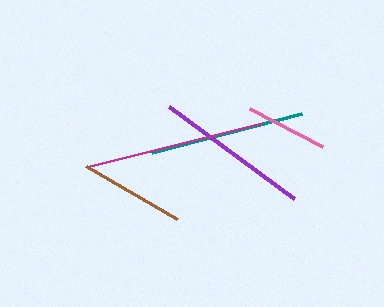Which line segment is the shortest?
The pink line is the shortest at approximately 82 pixels.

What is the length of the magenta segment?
The magenta segment is approximately 178 pixels long.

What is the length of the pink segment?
The pink segment is approximately 82 pixels long.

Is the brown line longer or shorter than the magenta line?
The magenta line is longer than the brown line.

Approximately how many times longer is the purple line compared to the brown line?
The purple line is approximately 1.5 times the length of the brown line.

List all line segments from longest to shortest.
From longest to shortest: magenta, purple, teal, brown, pink.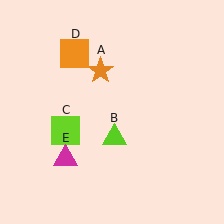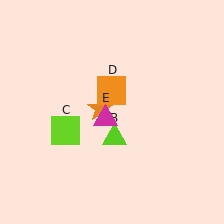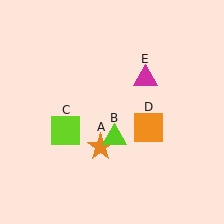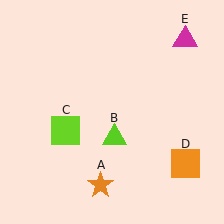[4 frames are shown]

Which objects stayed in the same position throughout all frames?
Lime triangle (object B) and lime square (object C) remained stationary.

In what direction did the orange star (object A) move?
The orange star (object A) moved down.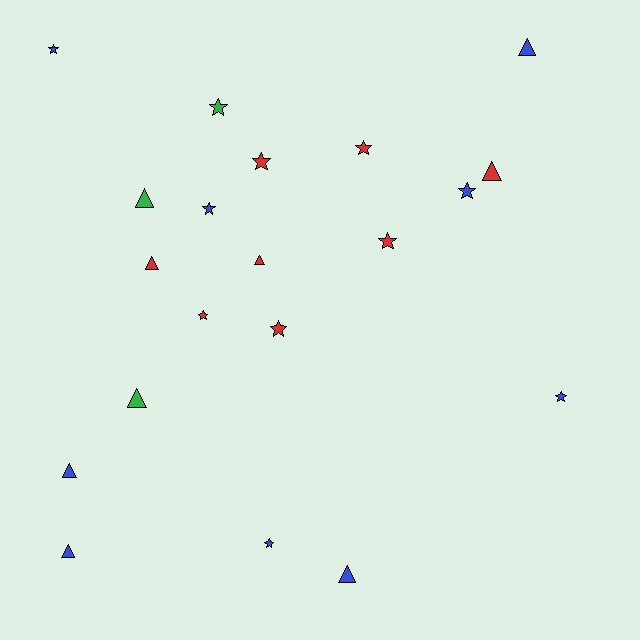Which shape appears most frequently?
Star, with 11 objects.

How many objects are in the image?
There are 20 objects.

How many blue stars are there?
There are 5 blue stars.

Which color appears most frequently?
Blue, with 9 objects.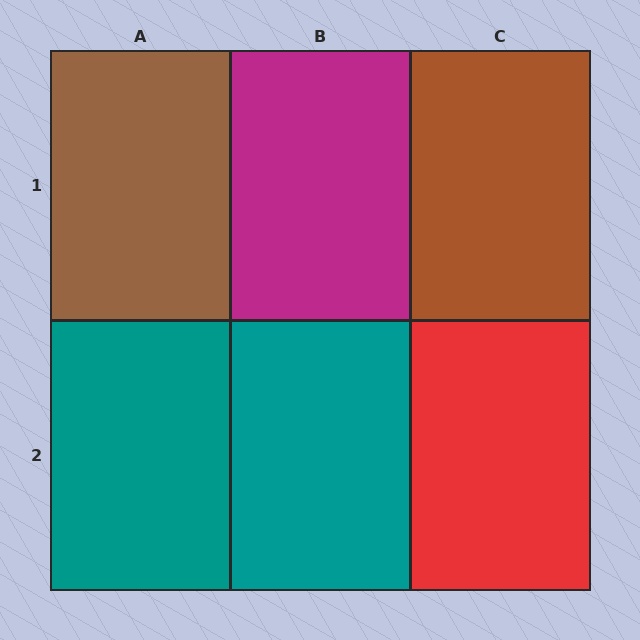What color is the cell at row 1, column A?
Brown.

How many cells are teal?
2 cells are teal.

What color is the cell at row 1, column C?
Brown.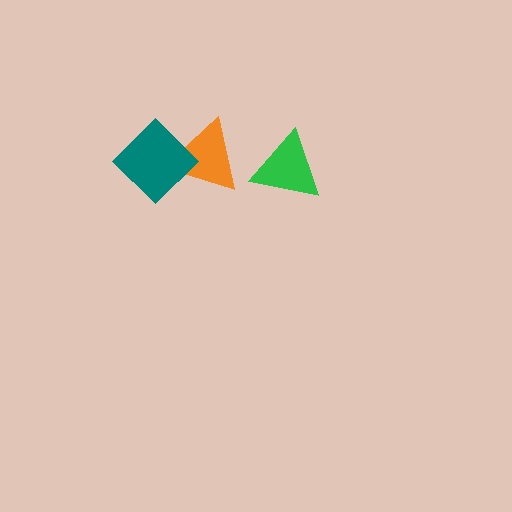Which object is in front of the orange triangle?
The teal diamond is in front of the orange triangle.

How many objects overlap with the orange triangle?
1 object overlaps with the orange triangle.